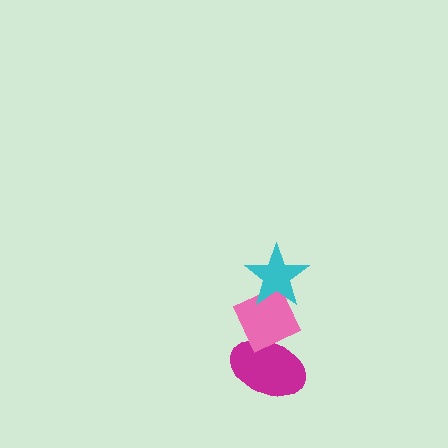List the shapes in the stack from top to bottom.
From top to bottom: the cyan star, the pink diamond, the magenta ellipse.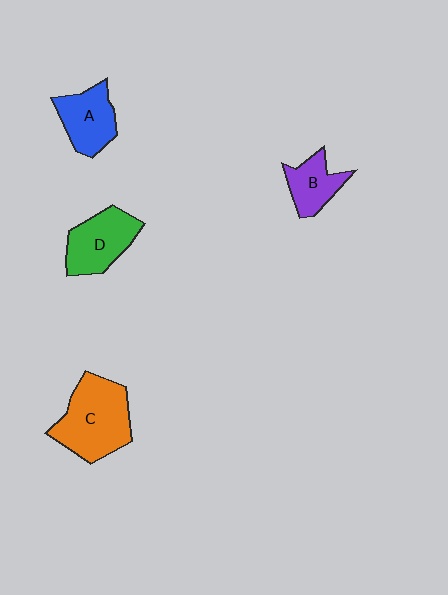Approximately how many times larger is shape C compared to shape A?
Approximately 1.6 times.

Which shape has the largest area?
Shape C (orange).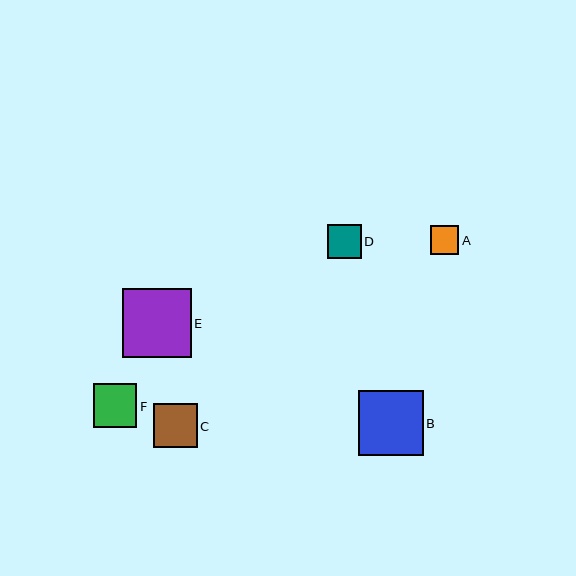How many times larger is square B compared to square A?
Square B is approximately 2.3 times the size of square A.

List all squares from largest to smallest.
From largest to smallest: E, B, C, F, D, A.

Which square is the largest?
Square E is the largest with a size of approximately 69 pixels.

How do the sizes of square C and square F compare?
Square C and square F are approximately the same size.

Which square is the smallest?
Square A is the smallest with a size of approximately 28 pixels.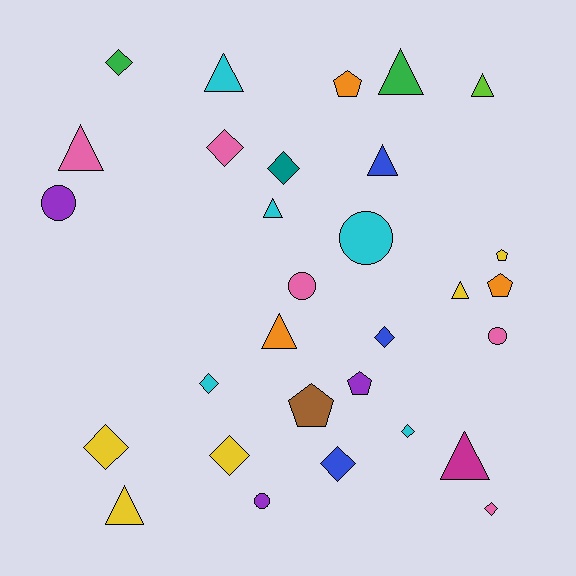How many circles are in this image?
There are 5 circles.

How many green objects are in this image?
There are 2 green objects.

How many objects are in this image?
There are 30 objects.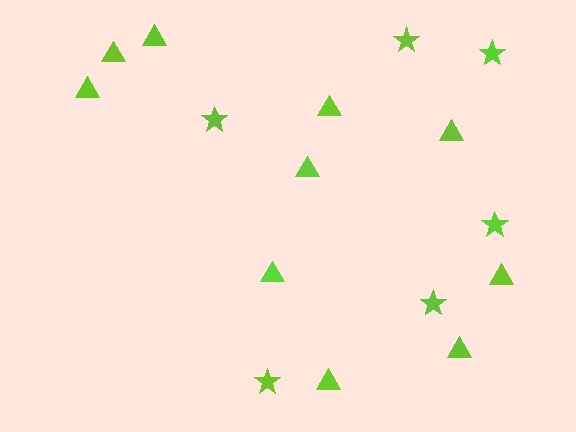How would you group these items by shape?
There are 2 groups: one group of stars (6) and one group of triangles (10).